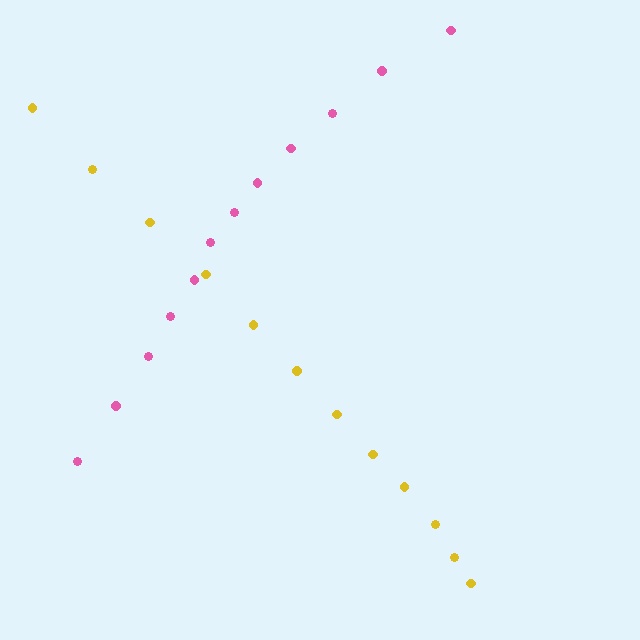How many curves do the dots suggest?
There are 2 distinct paths.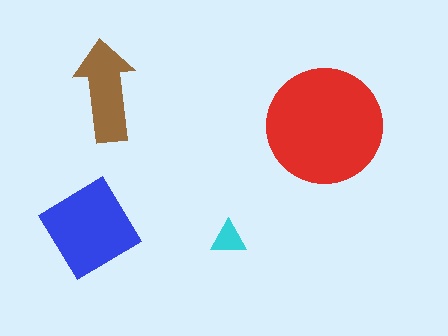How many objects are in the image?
There are 4 objects in the image.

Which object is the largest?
The red circle.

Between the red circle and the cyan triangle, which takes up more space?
The red circle.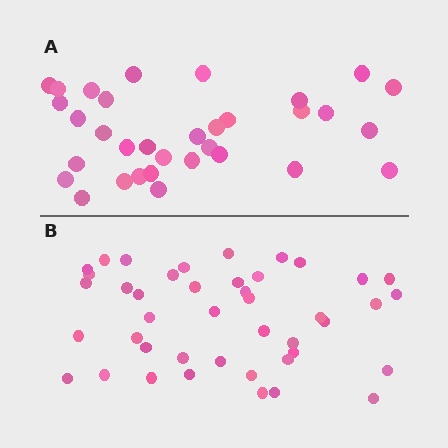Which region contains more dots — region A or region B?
Region B (the bottom region) has more dots.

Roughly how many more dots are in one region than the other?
Region B has roughly 10 or so more dots than region A.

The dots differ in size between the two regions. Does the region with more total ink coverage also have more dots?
No. Region A has more total ink coverage because its dots are larger, but region B actually contains more individual dots. Total area can be misleading — the number of items is what matters here.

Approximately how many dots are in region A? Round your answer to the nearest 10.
About 30 dots. (The exact count is 33, which rounds to 30.)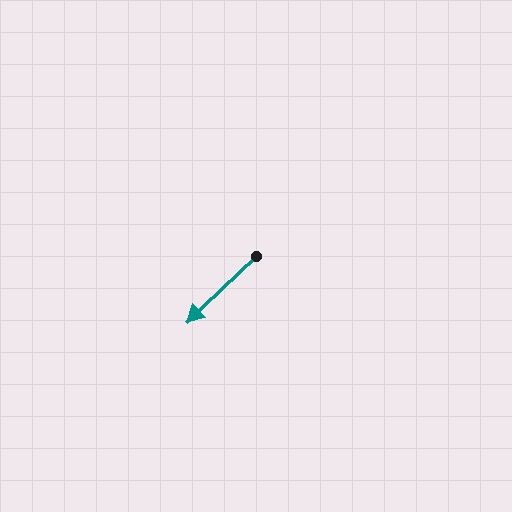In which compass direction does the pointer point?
Southwest.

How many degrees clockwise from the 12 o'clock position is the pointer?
Approximately 227 degrees.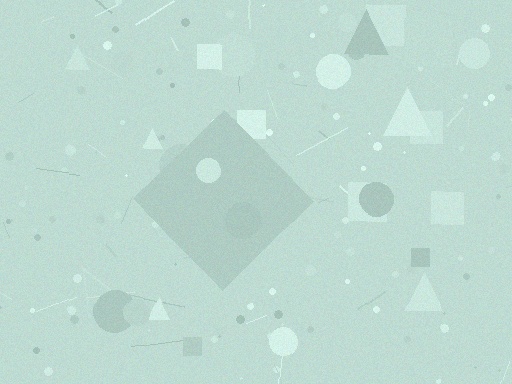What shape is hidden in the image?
A diamond is hidden in the image.